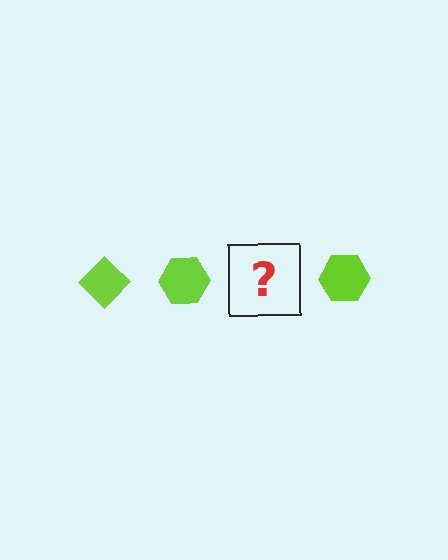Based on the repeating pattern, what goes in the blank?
The blank should be a lime diamond.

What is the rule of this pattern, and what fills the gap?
The rule is that the pattern cycles through diamond, hexagon shapes in lime. The gap should be filled with a lime diamond.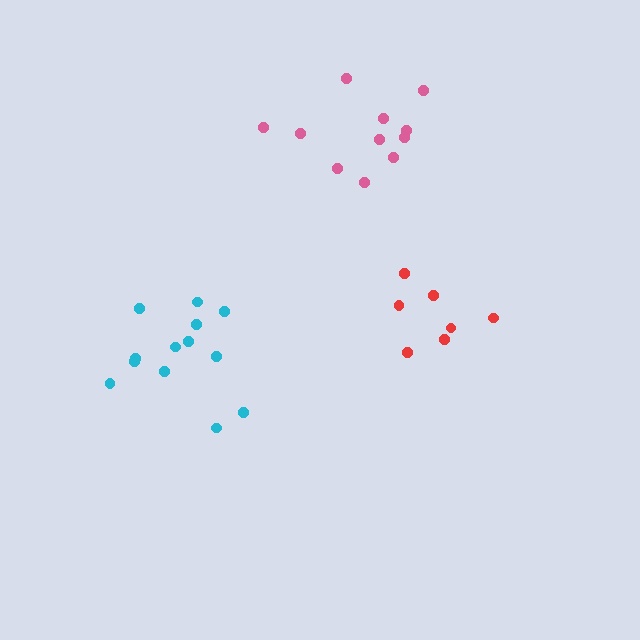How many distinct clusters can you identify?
There are 3 distinct clusters.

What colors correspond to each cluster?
The clusters are colored: red, pink, cyan.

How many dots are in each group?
Group 1: 7 dots, Group 2: 11 dots, Group 3: 13 dots (31 total).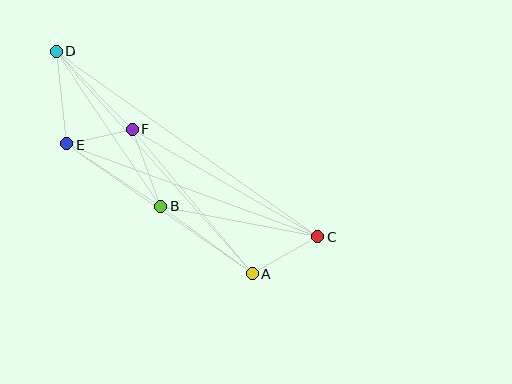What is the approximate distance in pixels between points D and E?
The distance between D and E is approximately 93 pixels.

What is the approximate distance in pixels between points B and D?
The distance between B and D is approximately 186 pixels.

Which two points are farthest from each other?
Points C and D are farthest from each other.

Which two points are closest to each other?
Points E and F are closest to each other.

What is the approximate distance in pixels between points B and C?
The distance between B and C is approximately 160 pixels.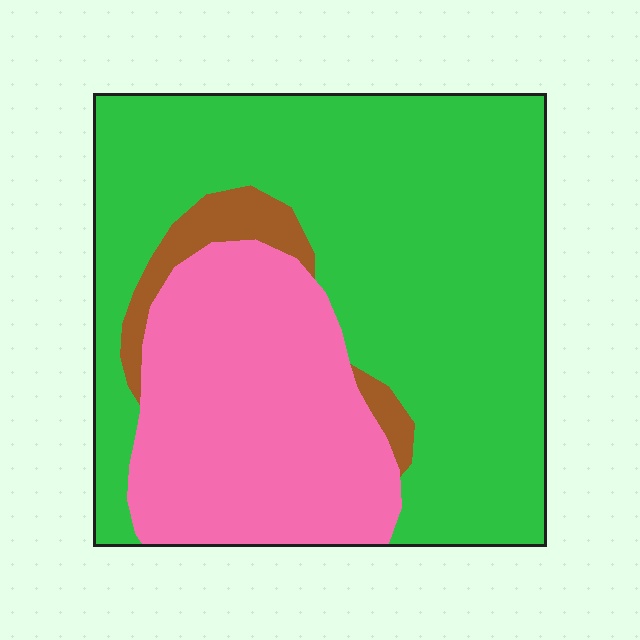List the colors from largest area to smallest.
From largest to smallest: green, pink, brown.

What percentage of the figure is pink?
Pink takes up about one third (1/3) of the figure.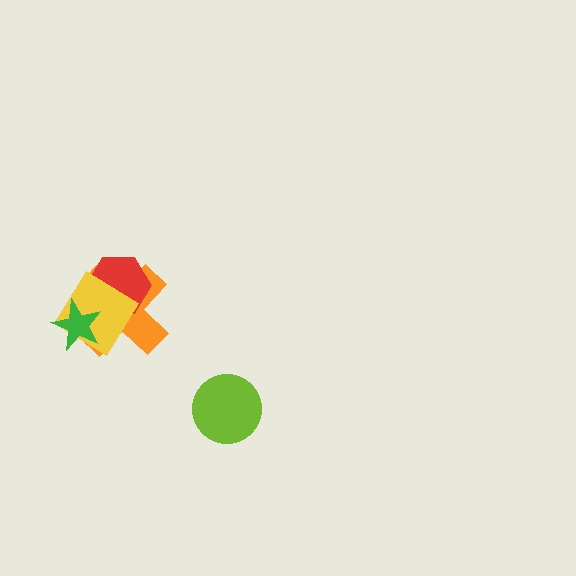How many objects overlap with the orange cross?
3 objects overlap with the orange cross.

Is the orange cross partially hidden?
Yes, it is partially covered by another shape.